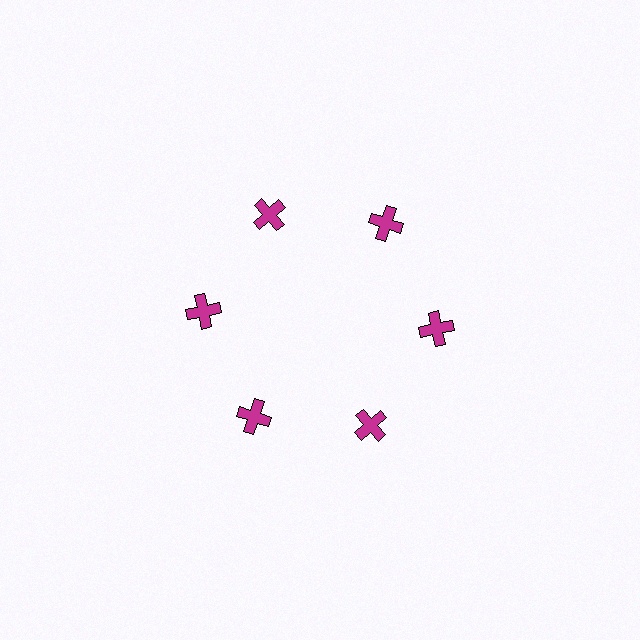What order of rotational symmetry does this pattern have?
This pattern has 6-fold rotational symmetry.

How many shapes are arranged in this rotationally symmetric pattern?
There are 6 shapes, arranged in 6 groups of 1.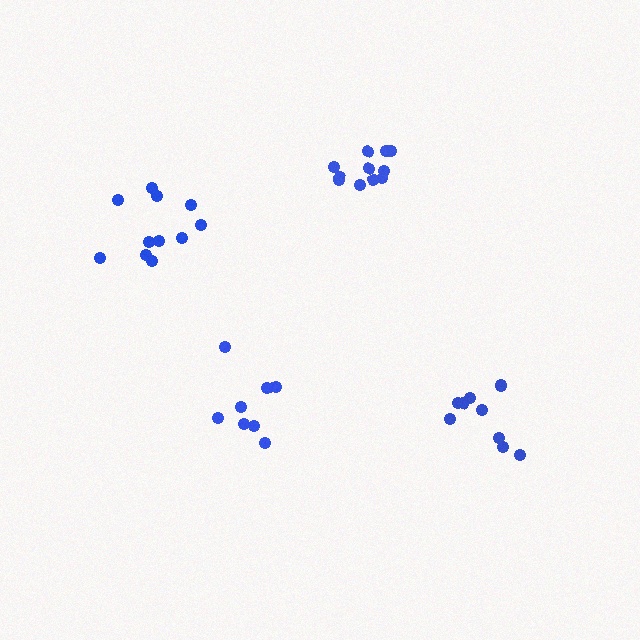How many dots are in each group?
Group 1: 11 dots, Group 2: 8 dots, Group 3: 9 dots, Group 4: 11 dots (39 total).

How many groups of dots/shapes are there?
There are 4 groups.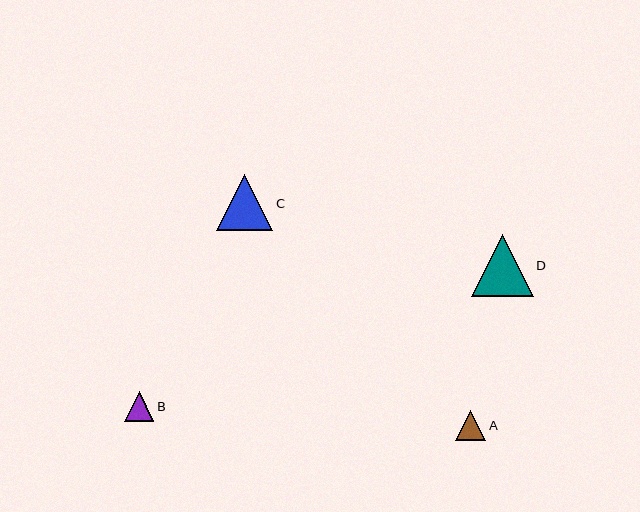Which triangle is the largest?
Triangle D is the largest with a size of approximately 62 pixels.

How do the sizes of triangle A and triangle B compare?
Triangle A and triangle B are approximately the same size.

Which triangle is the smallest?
Triangle B is the smallest with a size of approximately 30 pixels.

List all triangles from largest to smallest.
From largest to smallest: D, C, A, B.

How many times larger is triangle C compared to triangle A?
Triangle C is approximately 1.9 times the size of triangle A.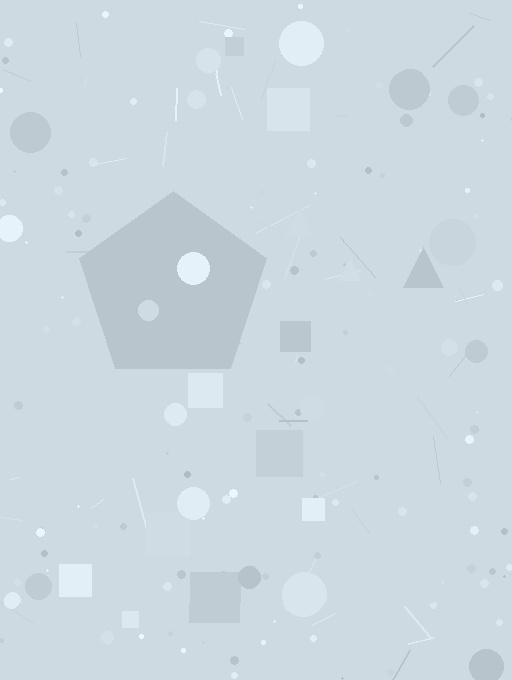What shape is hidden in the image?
A pentagon is hidden in the image.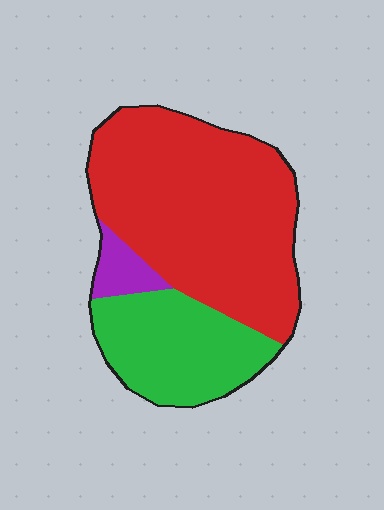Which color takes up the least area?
Purple, at roughly 5%.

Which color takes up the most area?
Red, at roughly 65%.